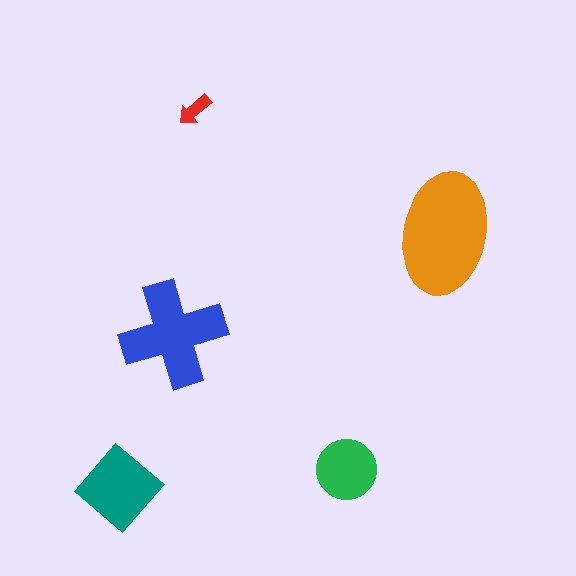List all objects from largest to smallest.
The orange ellipse, the blue cross, the teal diamond, the green circle, the red arrow.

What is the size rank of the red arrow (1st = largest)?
5th.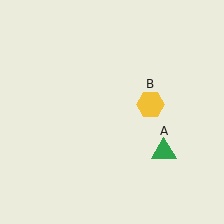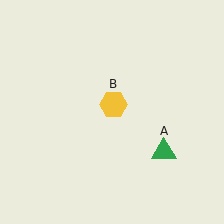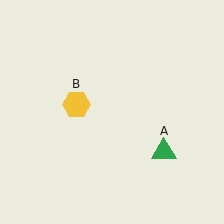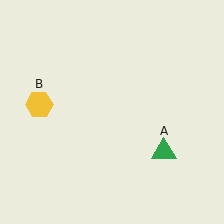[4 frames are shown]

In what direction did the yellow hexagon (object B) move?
The yellow hexagon (object B) moved left.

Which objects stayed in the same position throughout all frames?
Green triangle (object A) remained stationary.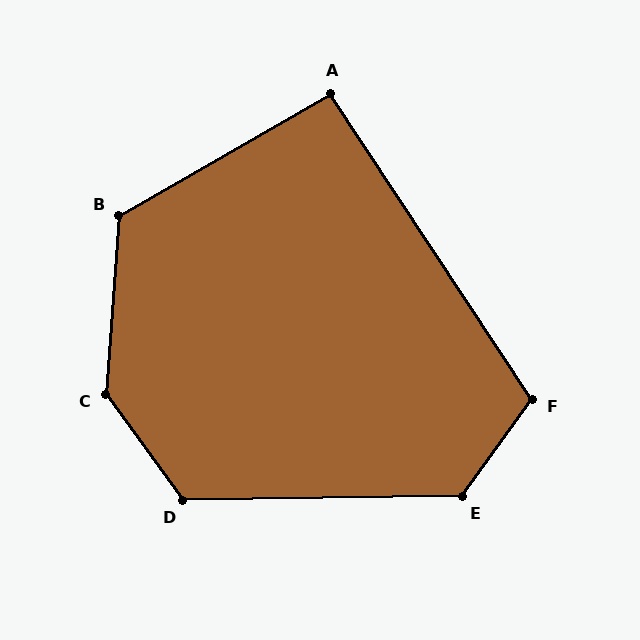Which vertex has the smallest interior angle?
A, at approximately 94 degrees.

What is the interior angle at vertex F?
Approximately 111 degrees (obtuse).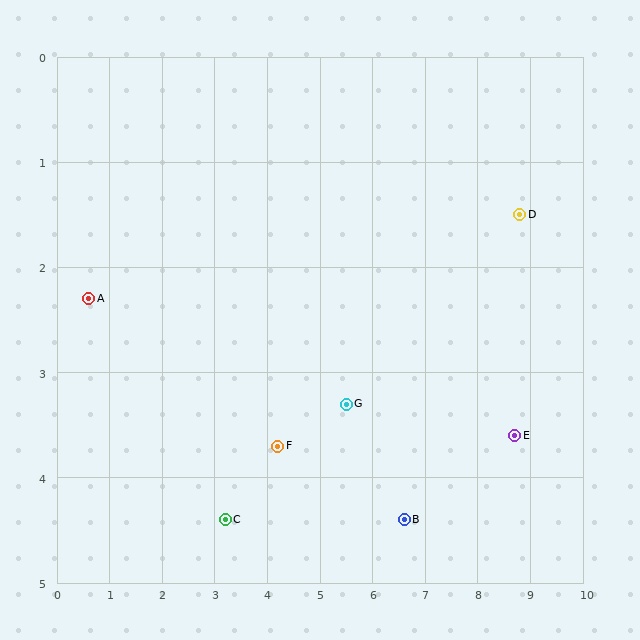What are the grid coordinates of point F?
Point F is at approximately (4.2, 3.7).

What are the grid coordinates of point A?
Point A is at approximately (0.6, 2.3).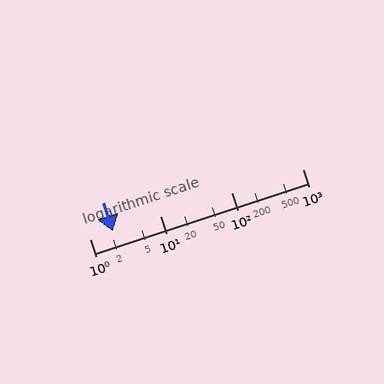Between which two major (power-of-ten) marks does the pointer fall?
The pointer is between 1 and 10.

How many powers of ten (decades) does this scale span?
The scale spans 3 decades, from 1 to 1000.